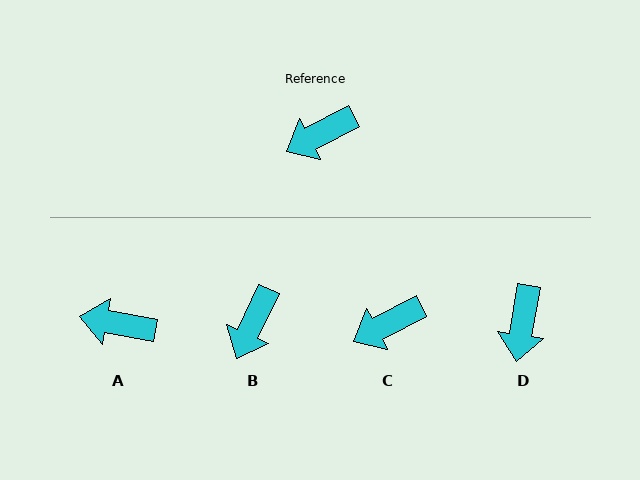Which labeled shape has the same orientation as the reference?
C.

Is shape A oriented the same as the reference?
No, it is off by about 38 degrees.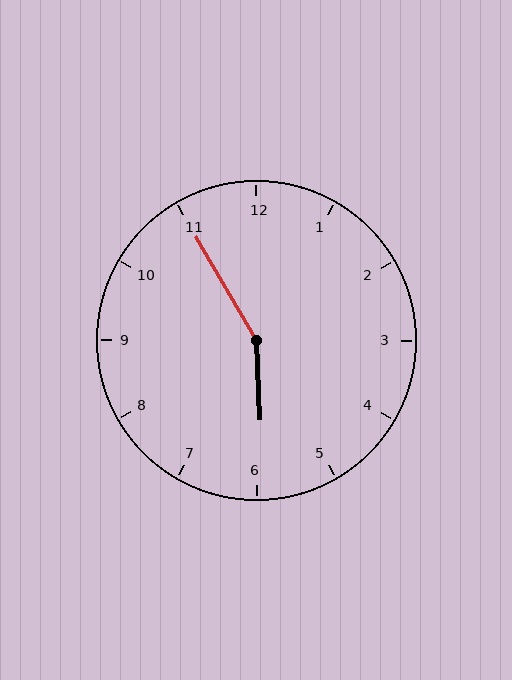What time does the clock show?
5:55.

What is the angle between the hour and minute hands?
Approximately 152 degrees.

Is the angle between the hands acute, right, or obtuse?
It is obtuse.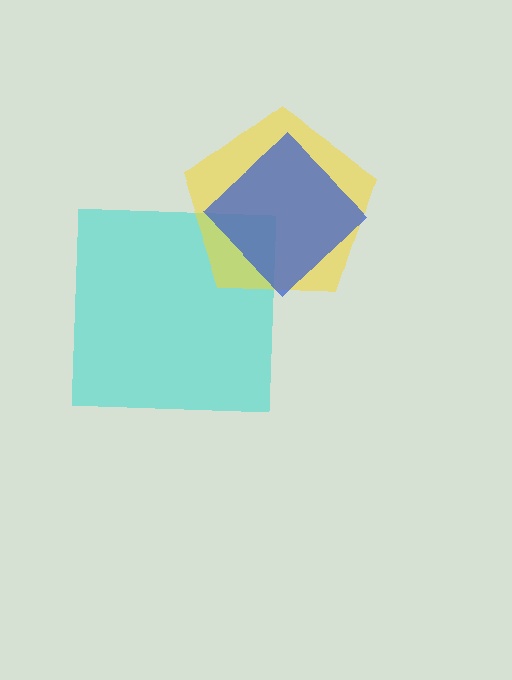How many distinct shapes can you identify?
There are 3 distinct shapes: a cyan square, a yellow pentagon, a blue diamond.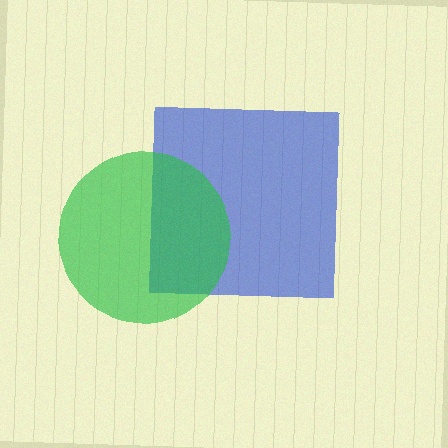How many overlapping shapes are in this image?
There are 2 overlapping shapes in the image.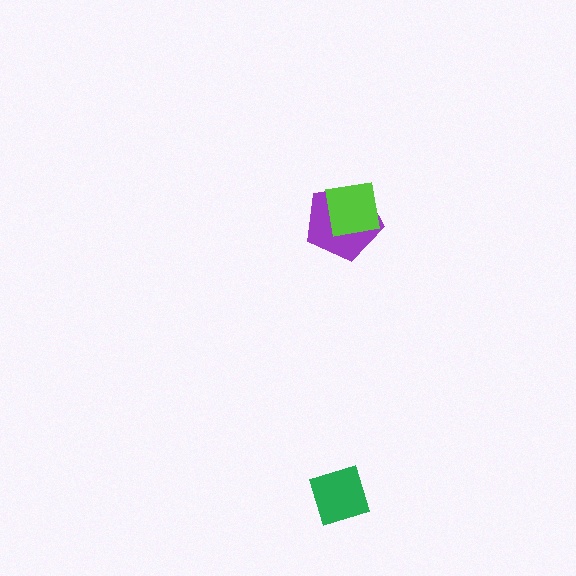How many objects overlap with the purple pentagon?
1 object overlaps with the purple pentagon.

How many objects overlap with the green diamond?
0 objects overlap with the green diamond.